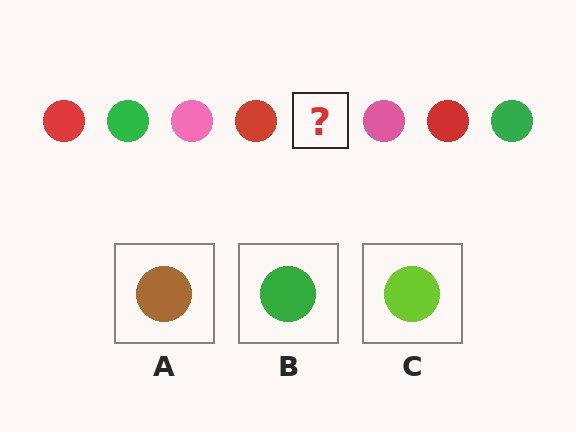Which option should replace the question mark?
Option B.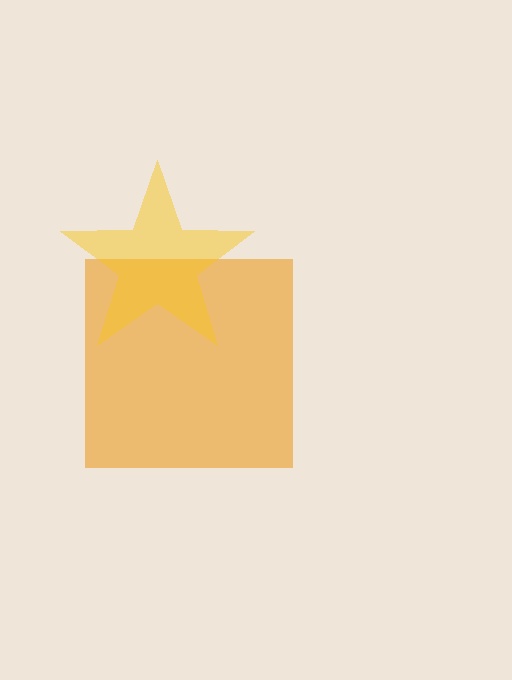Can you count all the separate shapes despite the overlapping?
Yes, there are 2 separate shapes.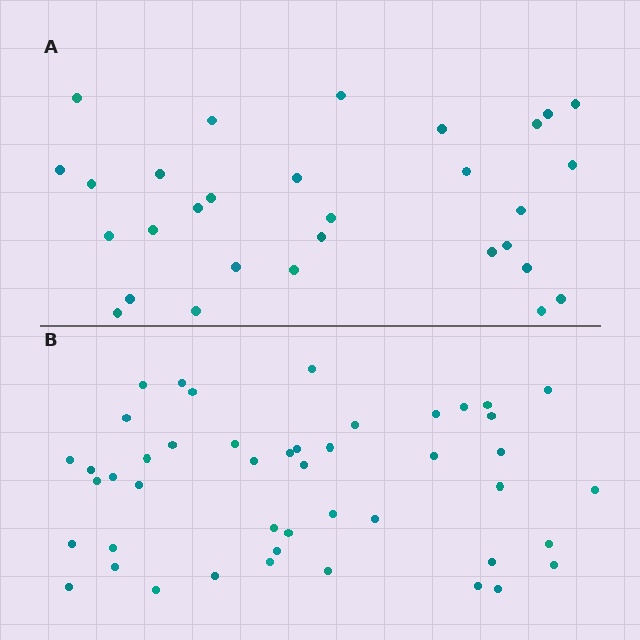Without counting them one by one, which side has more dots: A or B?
Region B (the bottom region) has more dots.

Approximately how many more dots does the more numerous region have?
Region B has approximately 15 more dots than region A.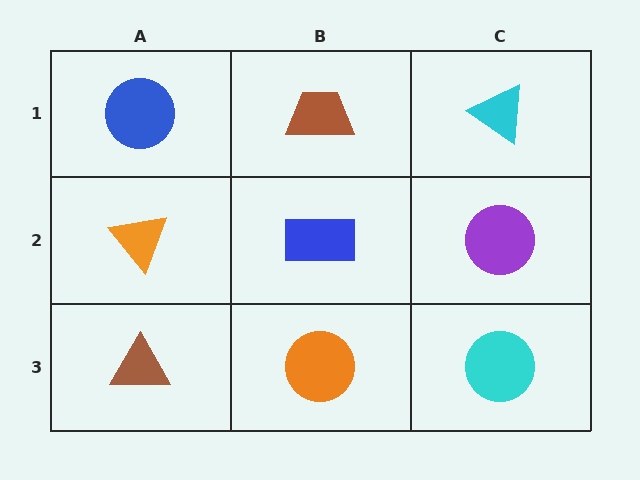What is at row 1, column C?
A cyan triangle.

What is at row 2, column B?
A blue rectangle.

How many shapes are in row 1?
3 shapes.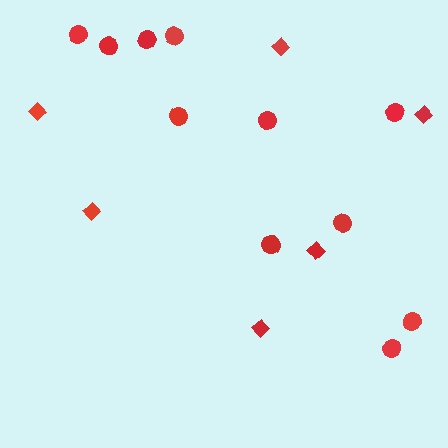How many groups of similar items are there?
There are 2 groups: one group of diamonds (6) and one group of circles (11).